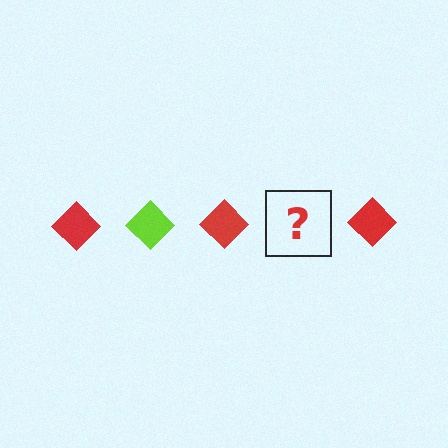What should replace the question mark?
The question mark should be replaced with a lime diamond.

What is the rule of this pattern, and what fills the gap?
The rule is that the pattern cycles through red, lime diamonds. The gap should be filled with a lime diamond.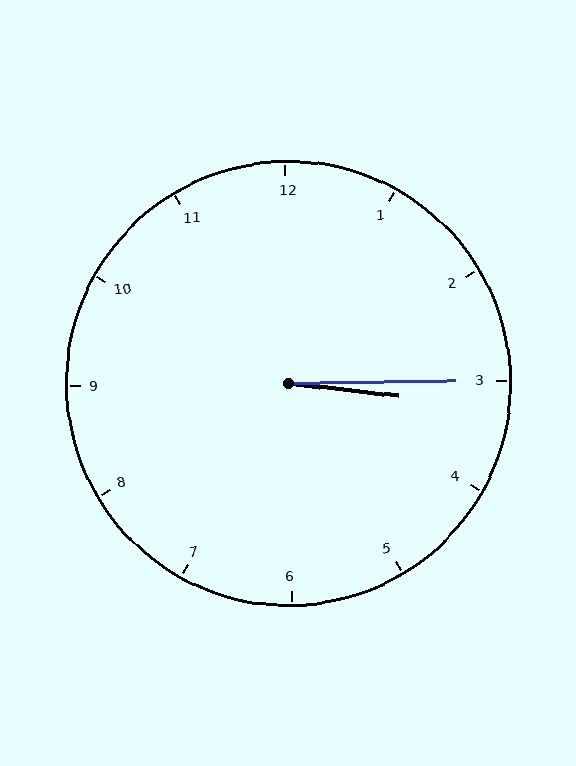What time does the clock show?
3:15.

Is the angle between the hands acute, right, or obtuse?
It is acute.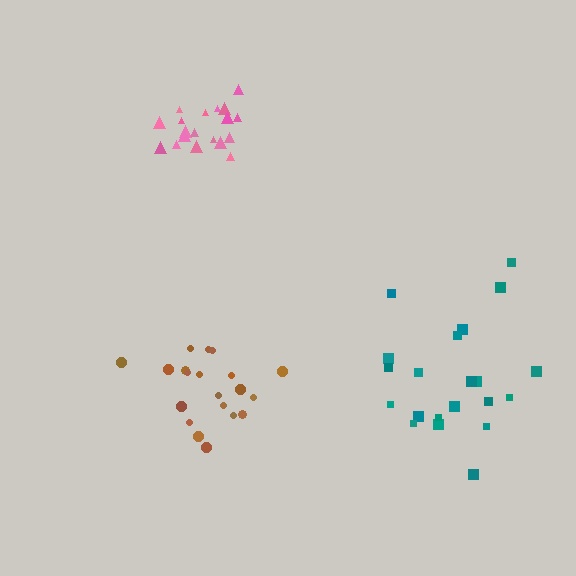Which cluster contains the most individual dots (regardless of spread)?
Teal (21).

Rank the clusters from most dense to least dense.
pink, brown, teal.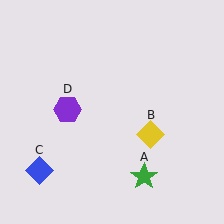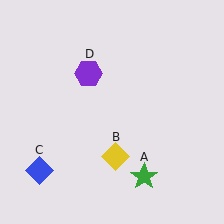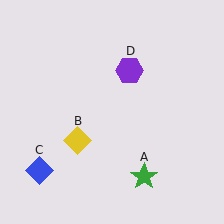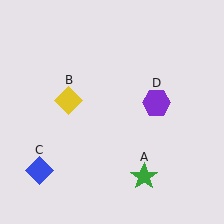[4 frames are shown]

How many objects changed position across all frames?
2 objects changed position: yellow diamond (object B), purple hexagon (object D).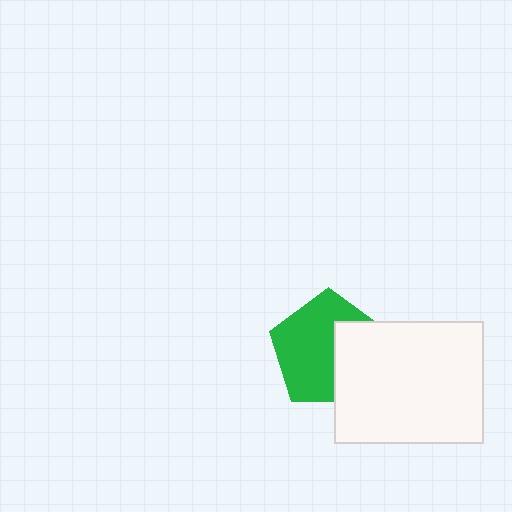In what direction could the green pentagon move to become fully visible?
The green pentagon could move left. That would shift it out from behind the white rectangle entirely.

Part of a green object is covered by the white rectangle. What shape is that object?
It is a pentagon.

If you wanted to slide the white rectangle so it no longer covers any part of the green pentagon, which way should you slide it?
Slide it right — that is the most direct way to separate the two shapes.